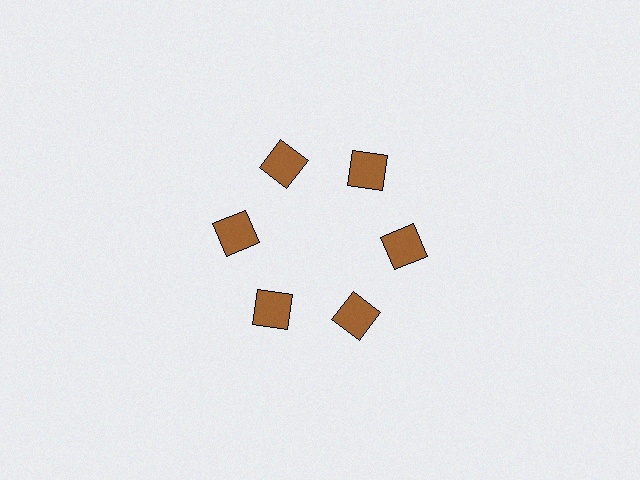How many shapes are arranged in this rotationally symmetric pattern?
There are 6 shapes, arranged in 6 groups of 1.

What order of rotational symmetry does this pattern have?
This pattern has 6-fold rotational symmetry.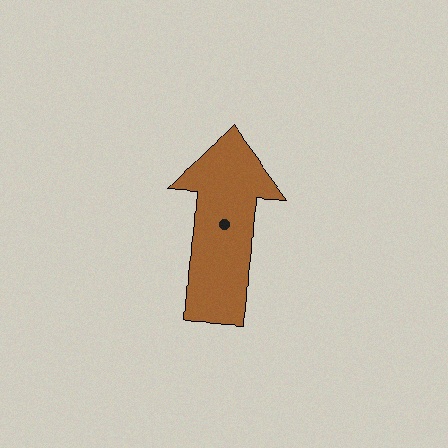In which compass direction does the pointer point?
North.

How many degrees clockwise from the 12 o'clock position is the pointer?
Approximately 4 degrees.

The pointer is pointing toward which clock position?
Roughly 12 o'clock.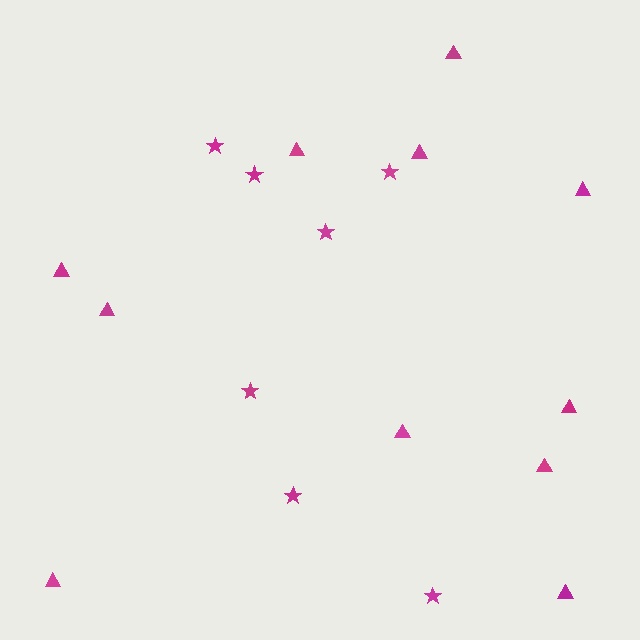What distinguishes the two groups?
There are 2 groups: one group of triangles (11) and one group of stars (7).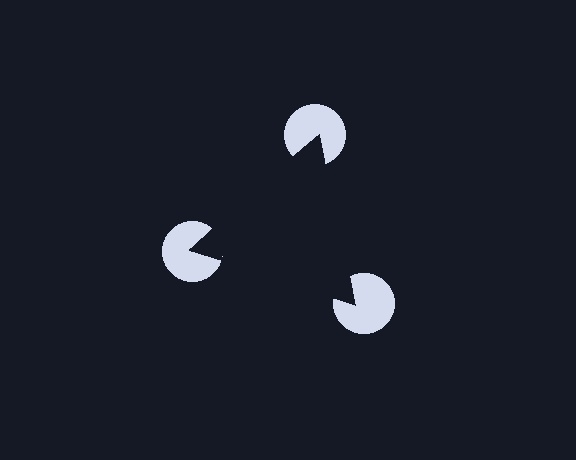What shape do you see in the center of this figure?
An illusory triangle — its edges are inferred from the aligned wedge cuts in the pac-man discs, not physically drawn.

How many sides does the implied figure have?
3 sides.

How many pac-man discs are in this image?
There are 3 — one at each vertex of the illusory triangle.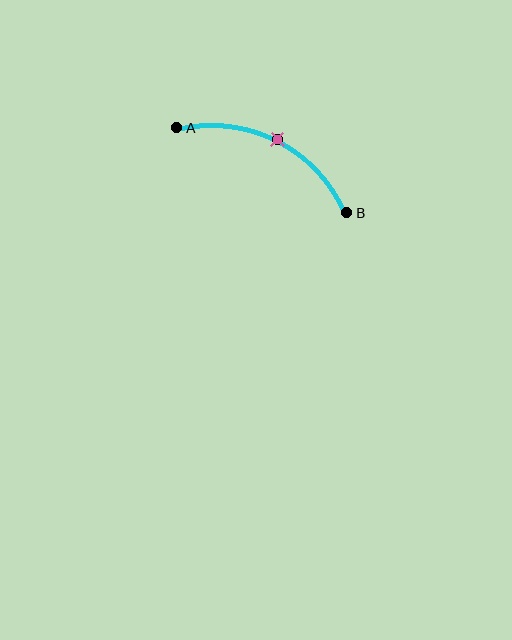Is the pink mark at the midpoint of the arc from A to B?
Yes. The pink mark lies on the arc at equal arc-length from both A and B — it is the arc midpoint.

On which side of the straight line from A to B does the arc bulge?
The arc bulges above the straight line connecting A and B.